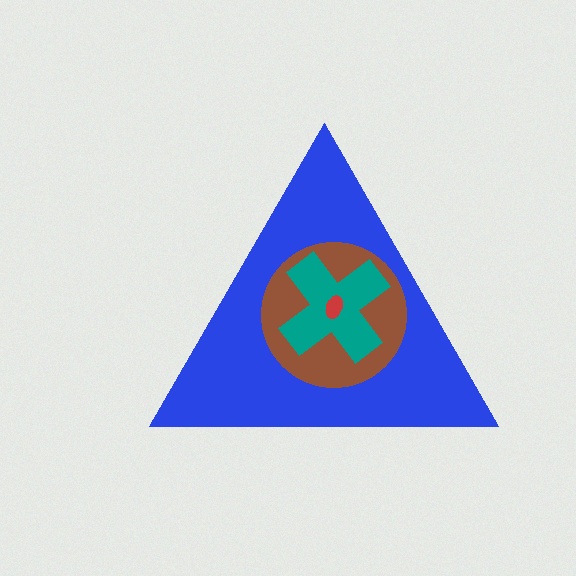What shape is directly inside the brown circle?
The teal cross.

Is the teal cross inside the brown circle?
Yes.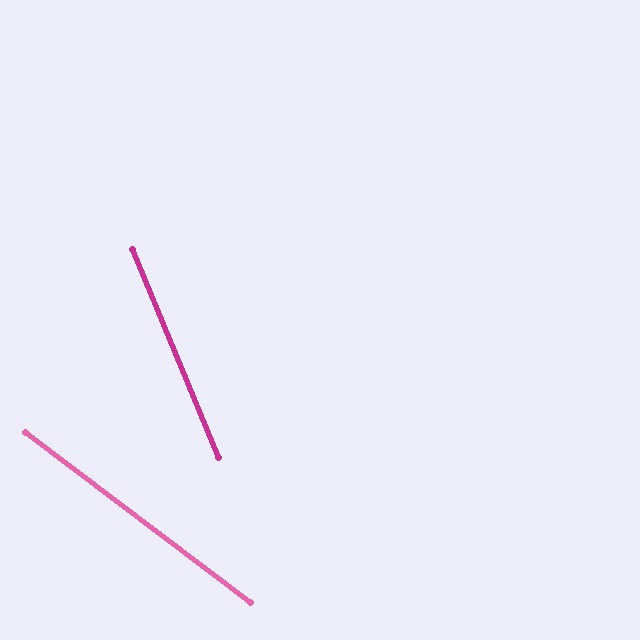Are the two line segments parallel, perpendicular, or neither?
Neither parallel nor perpendicular — they differ by about 30°.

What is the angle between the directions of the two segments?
Approximately 30 degrees.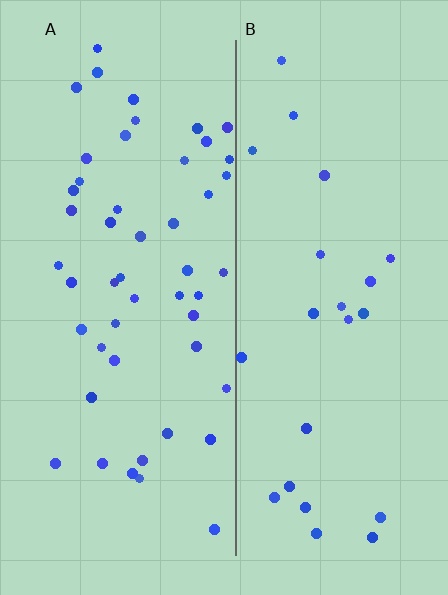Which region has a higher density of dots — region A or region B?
A (the left).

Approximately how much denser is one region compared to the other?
Approximately 2.2× — region A over region B.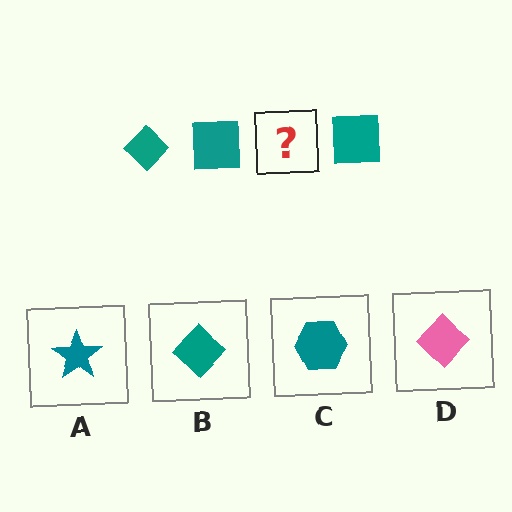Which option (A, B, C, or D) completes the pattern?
B.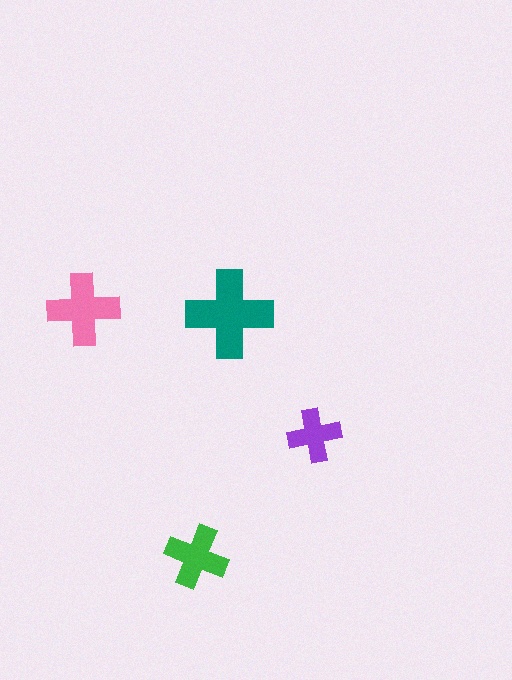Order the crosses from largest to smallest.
the teal one, the pink one, the green one, the purple one.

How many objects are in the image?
There are 4 objects in the image.